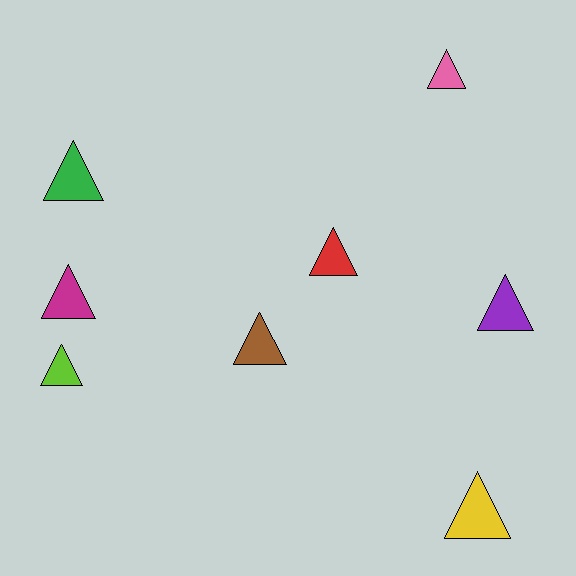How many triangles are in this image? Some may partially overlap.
There are 8 triangles.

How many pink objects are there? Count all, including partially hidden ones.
There is 1 pink object.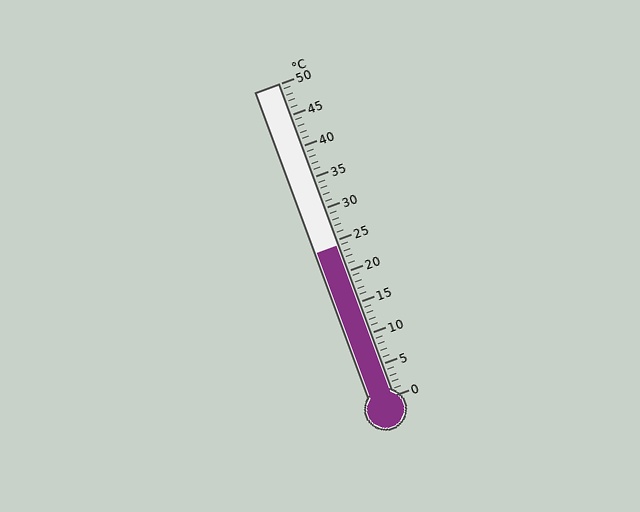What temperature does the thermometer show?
The thermometer shows approximately 24°C.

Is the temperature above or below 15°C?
The temperature is above 15°C.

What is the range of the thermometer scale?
The thermometer scale ranges from 0°C to 50°C.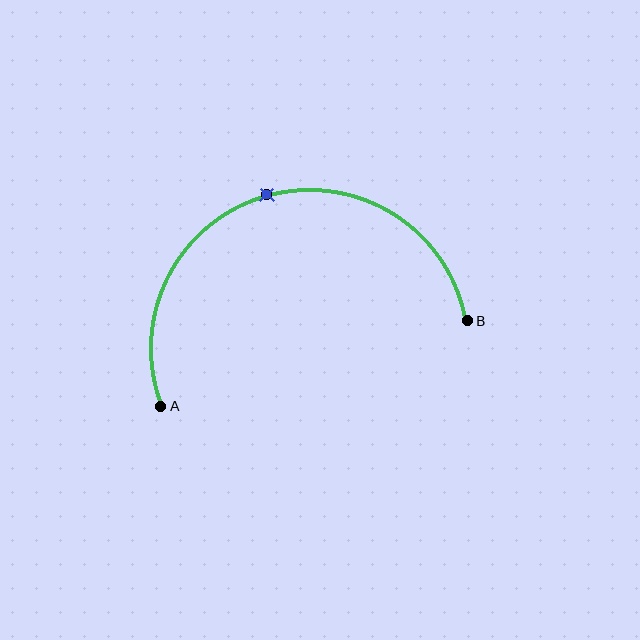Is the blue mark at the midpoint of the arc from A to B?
Yes. The blue mark lies on the arc at equal arc-length from both A and B — it is the arc midpoint.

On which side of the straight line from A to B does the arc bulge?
The arc bulges above the straight line connecting A and B.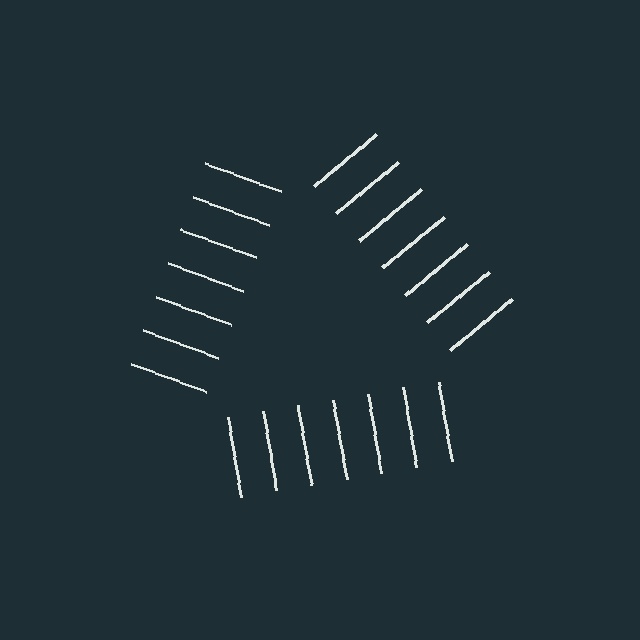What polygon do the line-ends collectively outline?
An illusory triangle — the line segments terminate on its edges but no continuous stroke is drawn.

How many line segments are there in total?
21 — 7 along each of the 3 edges.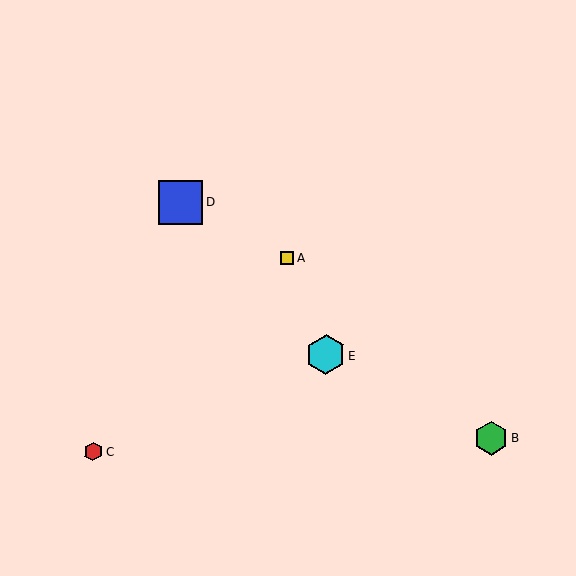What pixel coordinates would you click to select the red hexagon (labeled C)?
Click at (93, 452) to select the red hexagon C.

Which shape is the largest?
The blue square (labeled D) is the largest.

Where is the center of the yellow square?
The center of the yellow square is at (287, 258).